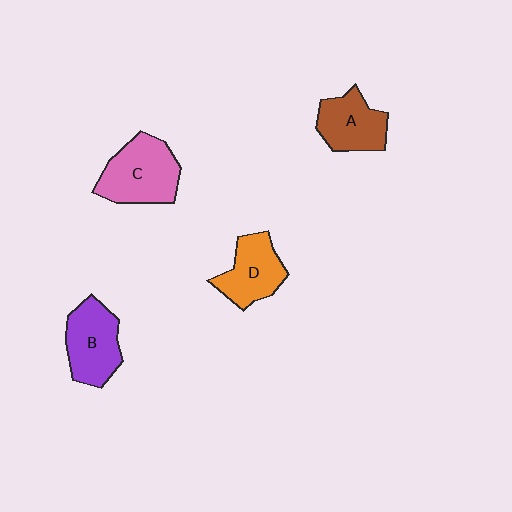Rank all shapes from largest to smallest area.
From largest to smallest: C (pink), B (purple), D (orange), A (brown).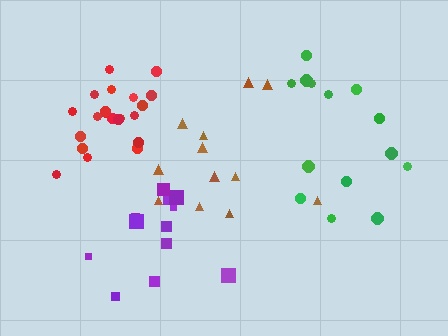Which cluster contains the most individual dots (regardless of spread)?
Red (21).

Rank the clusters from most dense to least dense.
red, green, purple, brown.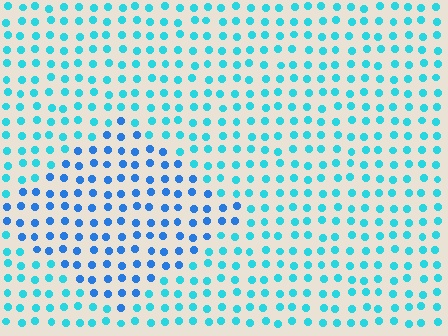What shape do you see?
I see a diamond.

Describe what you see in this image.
The image is filled with small cyan elements in a uniform arrangement. A diamond-shaped region is visible where the elements are tinted to a slightly different hue, forming a subtle color boundary.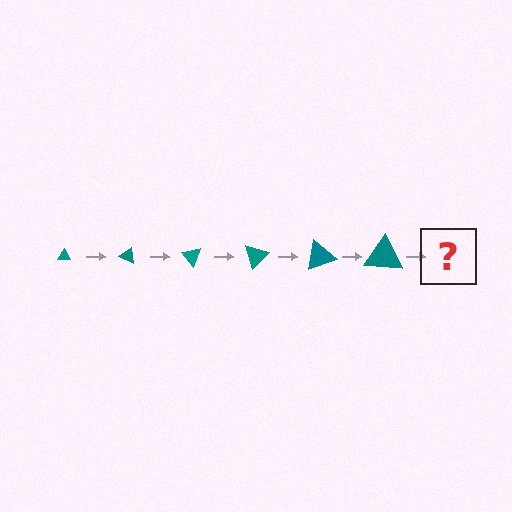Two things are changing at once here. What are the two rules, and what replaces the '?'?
The two rules are that the triangle grows larger each step and it rotates 25 degrees each step. The '?' should be a triangle, larger than the previous one and rotated 150 degrees from the start.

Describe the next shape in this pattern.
It should be a triangle, larger than the previous one and rotated 150 degrees from the start.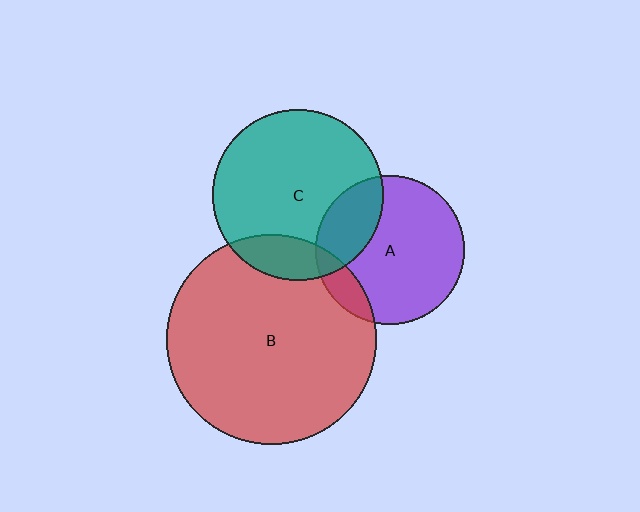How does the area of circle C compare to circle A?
Approximately 1.3 times.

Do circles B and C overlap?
Yes.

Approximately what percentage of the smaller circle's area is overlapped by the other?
Approximately 15%.